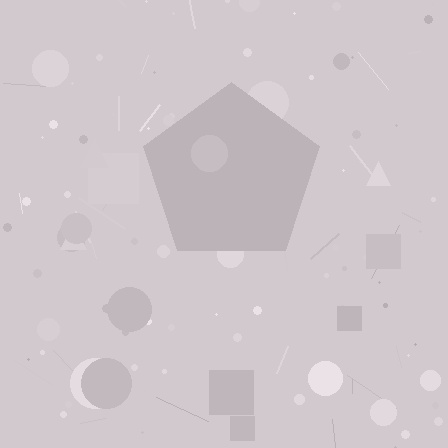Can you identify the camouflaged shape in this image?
The camouflaged shape is a pentagon.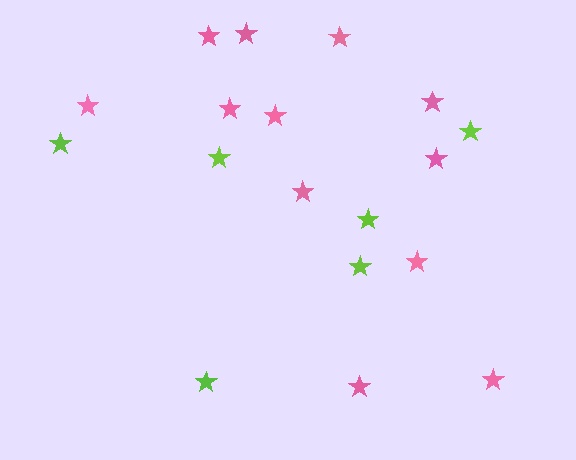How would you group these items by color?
There are 2 groups: one group of pink stars (12) and one group of lime stars (6).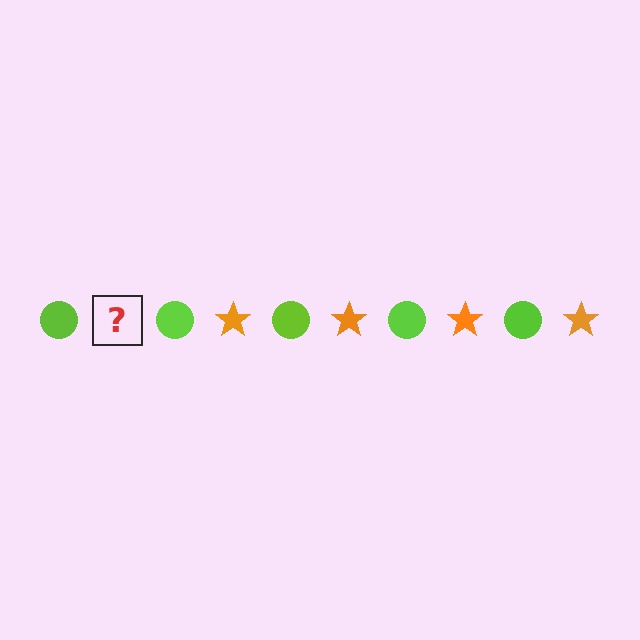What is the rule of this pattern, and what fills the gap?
The rule is that the pattern alternates between lime circle and orange star. The gap should be filled with an orange star.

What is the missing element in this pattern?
The missing element is an orange star.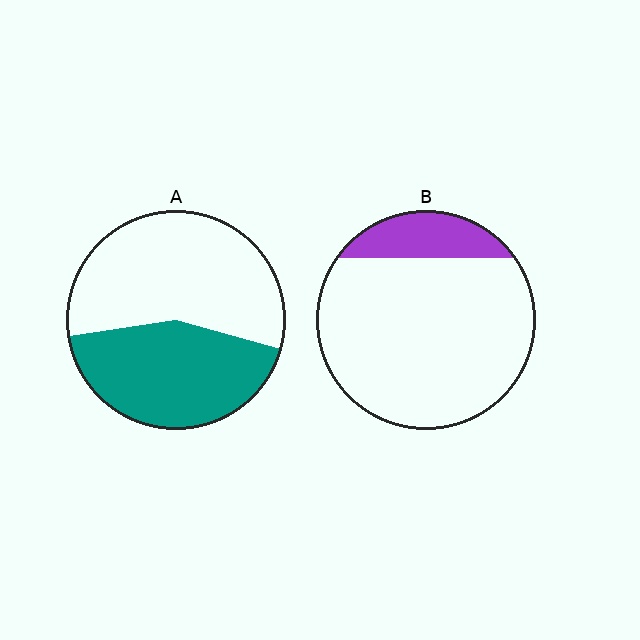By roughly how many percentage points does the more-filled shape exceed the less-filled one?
By roughly 25 percentage points (A over B).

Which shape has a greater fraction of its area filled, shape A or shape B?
Shape A.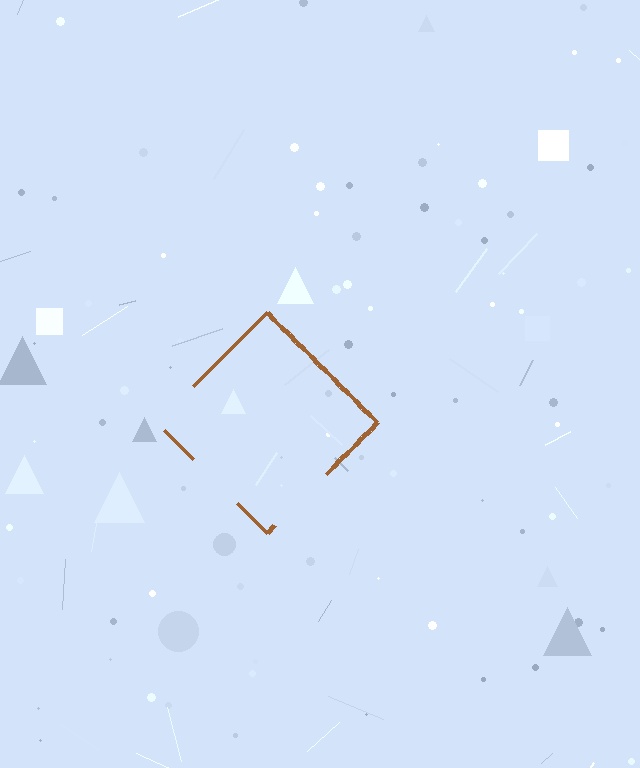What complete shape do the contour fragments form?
The contour fragments form a diamond.